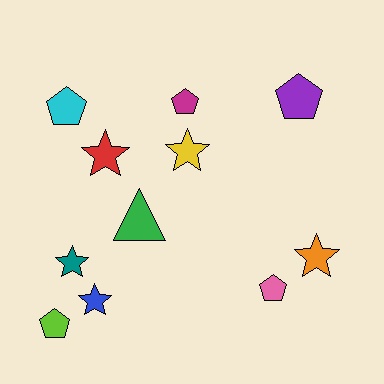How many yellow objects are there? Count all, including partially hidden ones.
There is 1 yellow object.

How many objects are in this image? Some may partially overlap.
There are 11 objects.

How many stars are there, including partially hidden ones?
There are 5 stars.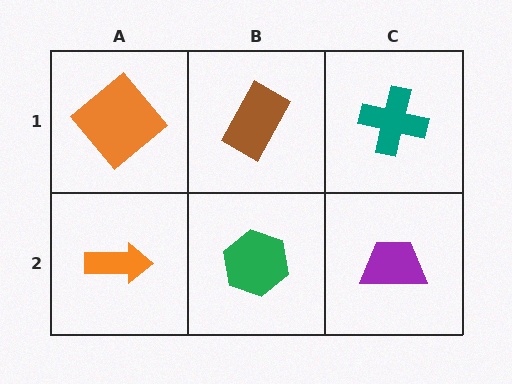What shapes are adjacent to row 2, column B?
A brown rectangle (row 1, column B), an orange arrow (row 2, column A), a purple trapezoid (row 2, column C).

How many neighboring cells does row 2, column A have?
2.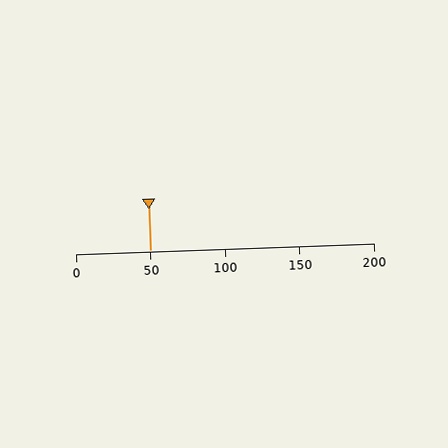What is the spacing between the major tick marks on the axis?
The major ticks are spaced 50 apart.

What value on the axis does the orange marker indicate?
The marker indicates approximately 50.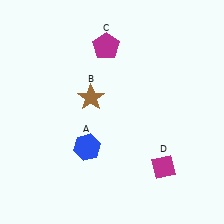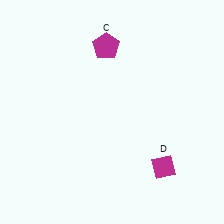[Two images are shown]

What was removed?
The brown star (B), the blue hexagon (A) were removed in Image 2.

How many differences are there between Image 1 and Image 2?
There are 2 differences between the two images.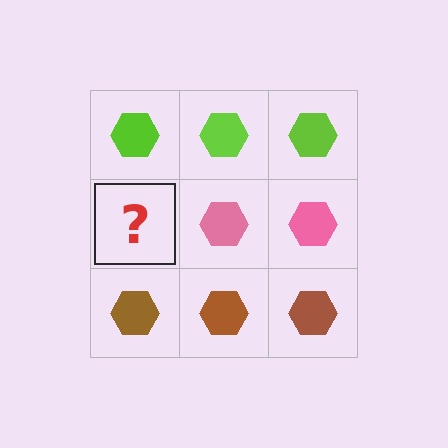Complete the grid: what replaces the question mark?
The question mark should be replaced with a pink hexagon.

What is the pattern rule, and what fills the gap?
The rule is that each row has a consistent color. The gap should be filled with a pink hexagon.